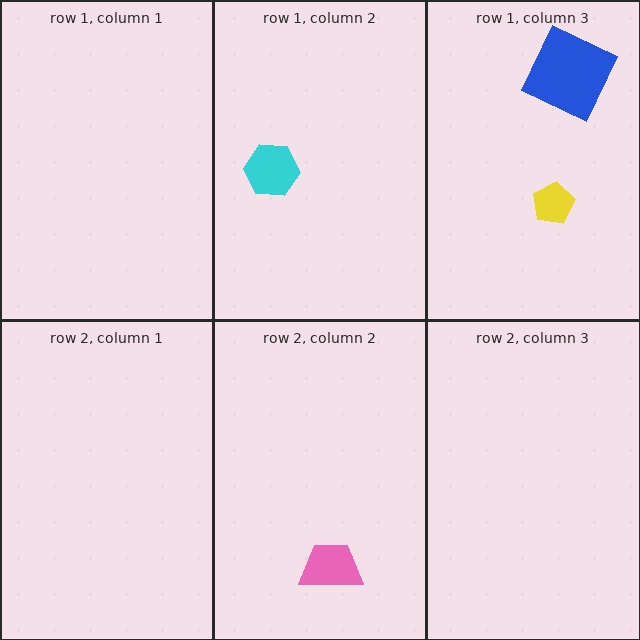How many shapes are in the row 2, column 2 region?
1.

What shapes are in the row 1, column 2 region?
The cyan hexagon.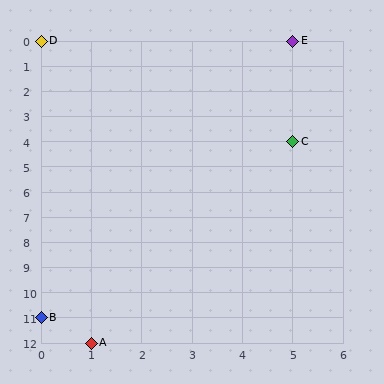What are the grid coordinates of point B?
Point B is at grid coordinates (0, 11).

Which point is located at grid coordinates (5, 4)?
Point C is at (5, 4).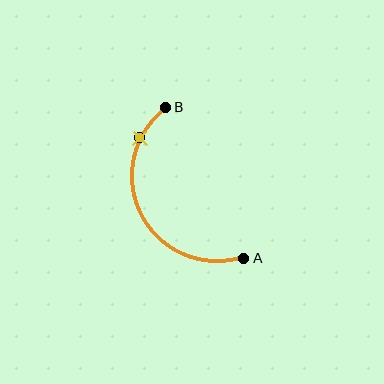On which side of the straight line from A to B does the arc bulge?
The arc bulges to the left of the straight line connecting A and B.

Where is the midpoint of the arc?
The arc midpoint is the point on the curve farthest from the straight line joining A and B. It sits to the left of that line.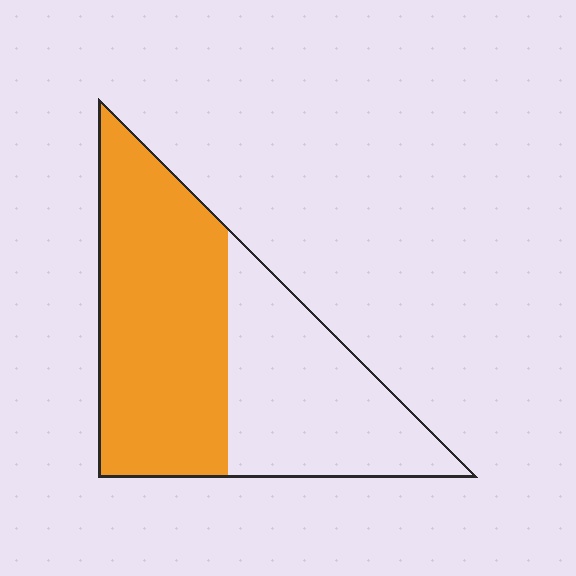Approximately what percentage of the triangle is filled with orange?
Approximately 55%.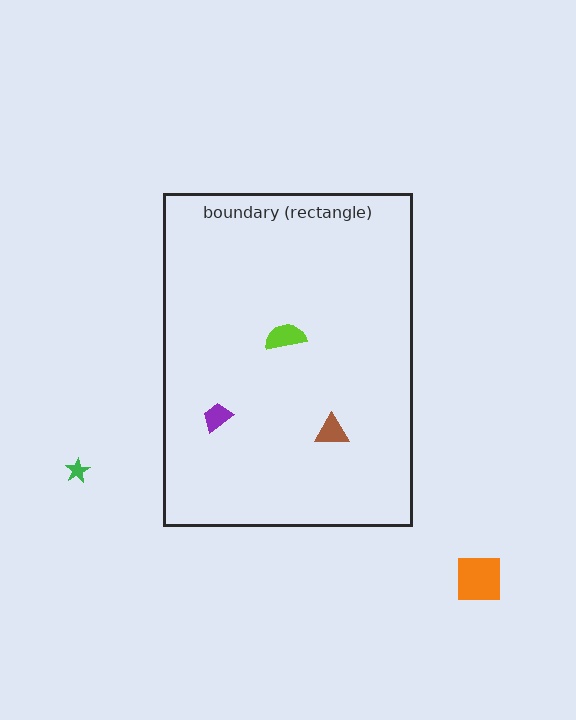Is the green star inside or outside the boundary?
Outside.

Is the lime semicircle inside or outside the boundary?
Inside.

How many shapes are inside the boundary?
3 inside, 2 outside.